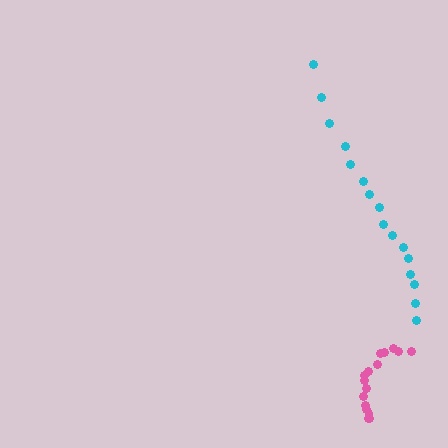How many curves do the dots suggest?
There are 2 distinct paths.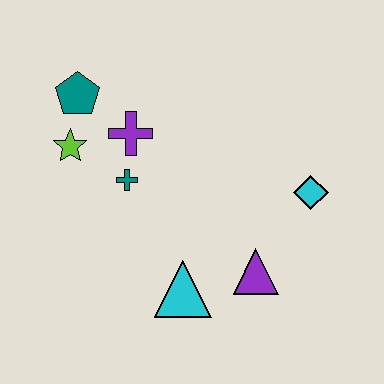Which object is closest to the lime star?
The teal pentagon is closest to the lime star.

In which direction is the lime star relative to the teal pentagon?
The lime star is below the teal pentagon.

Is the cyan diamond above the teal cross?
No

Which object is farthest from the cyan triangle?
The teal pentagon is farthest from the cyan triangle.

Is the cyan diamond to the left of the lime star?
No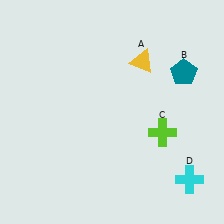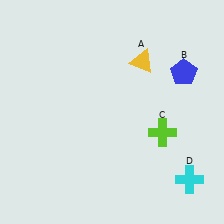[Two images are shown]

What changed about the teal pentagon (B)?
In Image 1, B is teal. In Image 2, it changed to blue.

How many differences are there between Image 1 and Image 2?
There is 1 difference between the two images.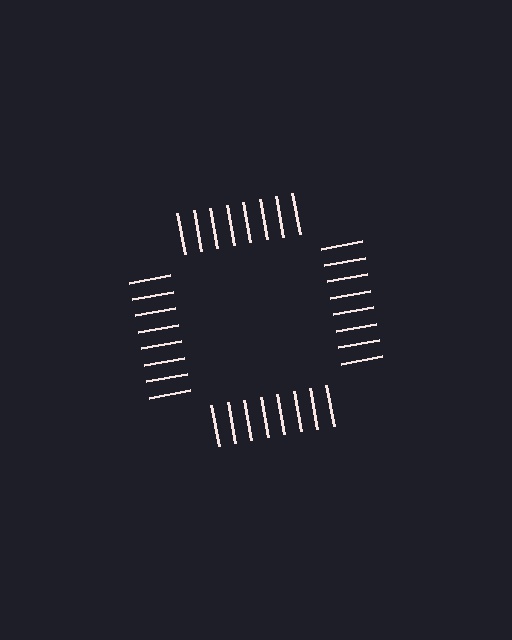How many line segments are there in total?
32 — 8 along each of the 4 edges.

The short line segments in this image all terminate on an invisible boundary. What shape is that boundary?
An illusory square — the line segments terminate on its edges but no continuous stroke is drawn.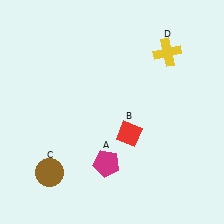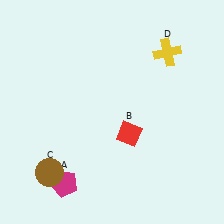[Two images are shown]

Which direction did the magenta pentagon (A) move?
The magenta pentagon (A) moved left.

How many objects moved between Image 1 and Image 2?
1 object moved between the two images.